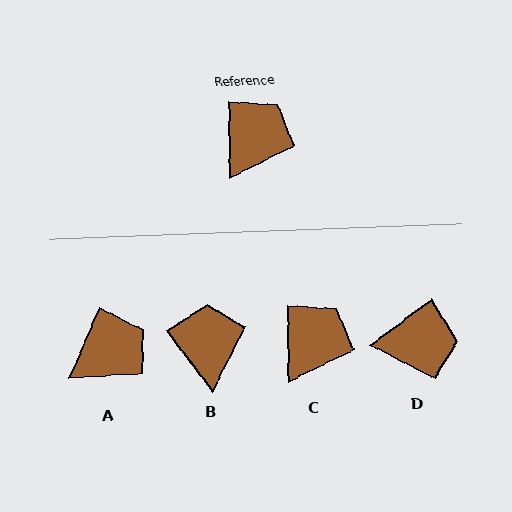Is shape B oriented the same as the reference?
No, it is off by about 36 degrees.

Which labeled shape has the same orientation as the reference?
C.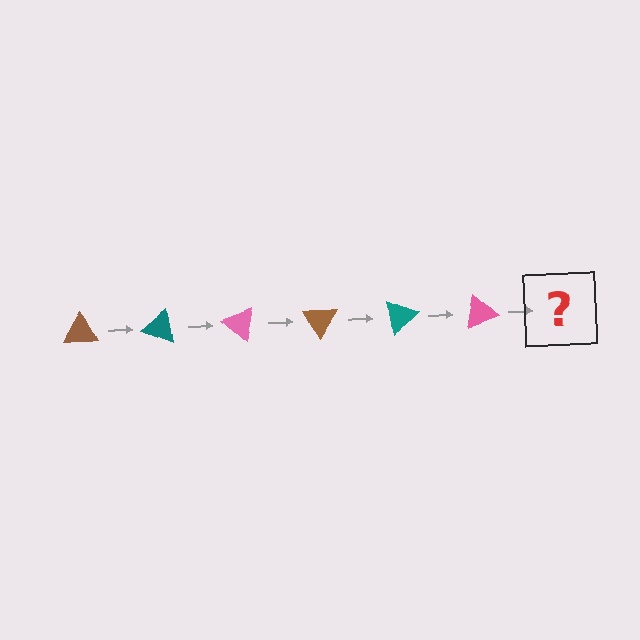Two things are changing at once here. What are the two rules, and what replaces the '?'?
The two rules are that it rotates 20 degrees each step and the color cycles through brown, teal, and pink. The '?' should be a brown triangle, rotated 120 degrees from the start.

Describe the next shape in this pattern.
It should be a brown triangle, rotated 120 degrees from the start.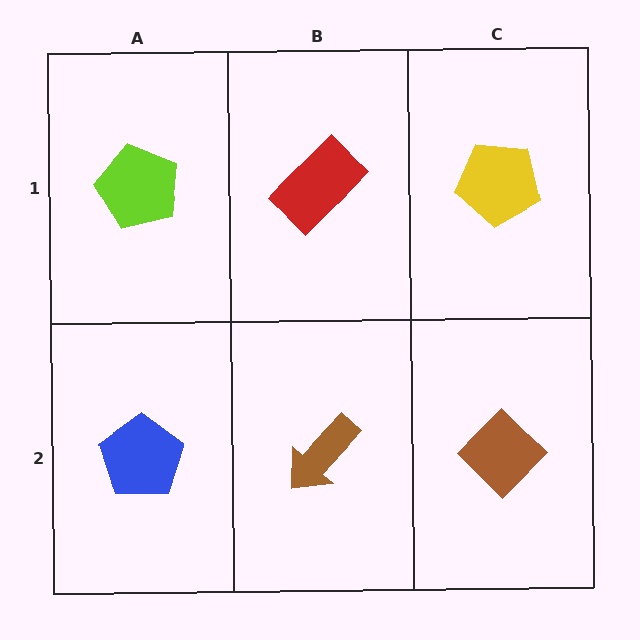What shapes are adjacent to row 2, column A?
A lime pentagon (row 1, column A), a brown arrow (row 2, column B).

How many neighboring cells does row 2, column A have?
2.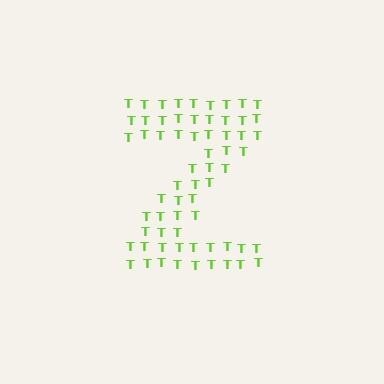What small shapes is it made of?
It is made of small letter T's.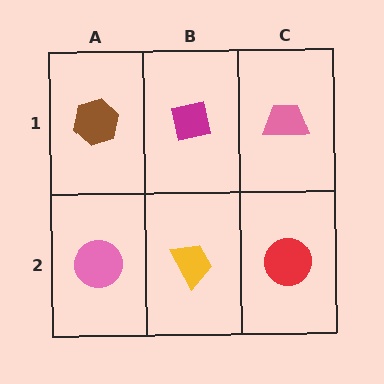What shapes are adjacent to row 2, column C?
A pink trapezoid (row 1, column C), a yellow trapezoid (row 2, column B).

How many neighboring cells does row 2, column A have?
2.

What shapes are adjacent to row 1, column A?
A pink circle (row 2, column A), a magenta square (row 1, column B).